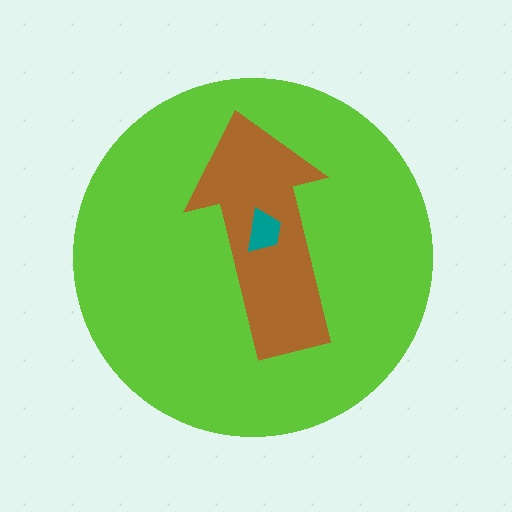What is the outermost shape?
The lime circle.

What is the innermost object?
The teal trapezoid.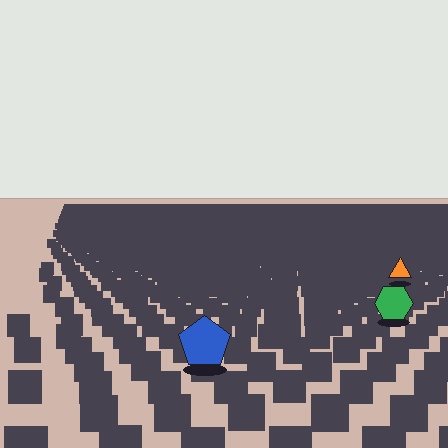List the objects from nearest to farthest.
From nearest to farthest: the blue pentagon, the green hexagon, the orange triangle.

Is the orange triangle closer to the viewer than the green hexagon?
No. The green hexagon is closer — you can tell from the texture gradient: the ground texture is coarser near it.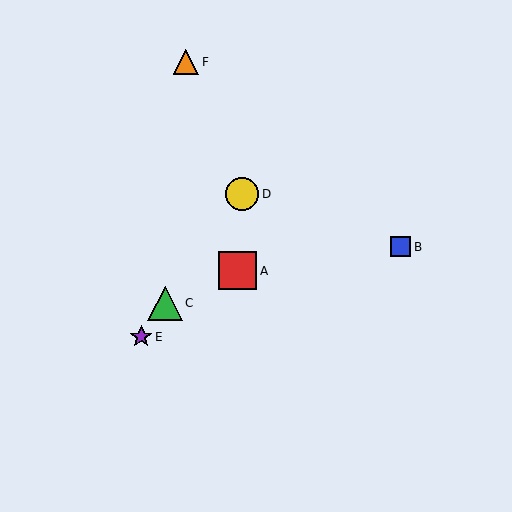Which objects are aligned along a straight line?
Objects C, D, E are aligned along a straight line.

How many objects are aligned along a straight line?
3 objects (C, D, E) are aligned along a straight line.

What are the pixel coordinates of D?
Object D is at (242, 194).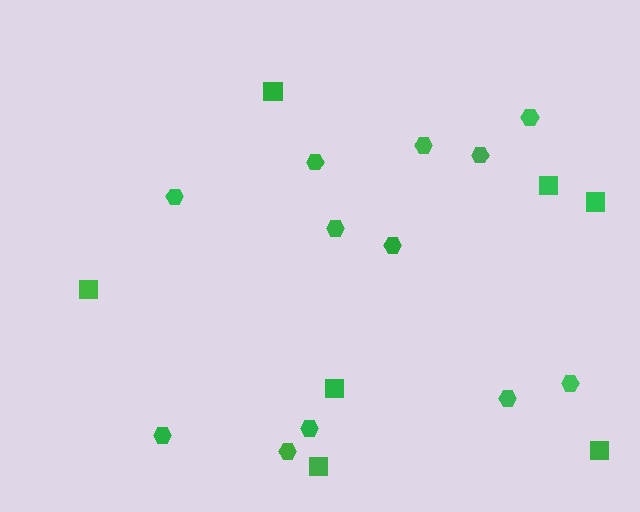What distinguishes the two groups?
There are 2 groups: one group of squares (7) and one group of hexagons (12).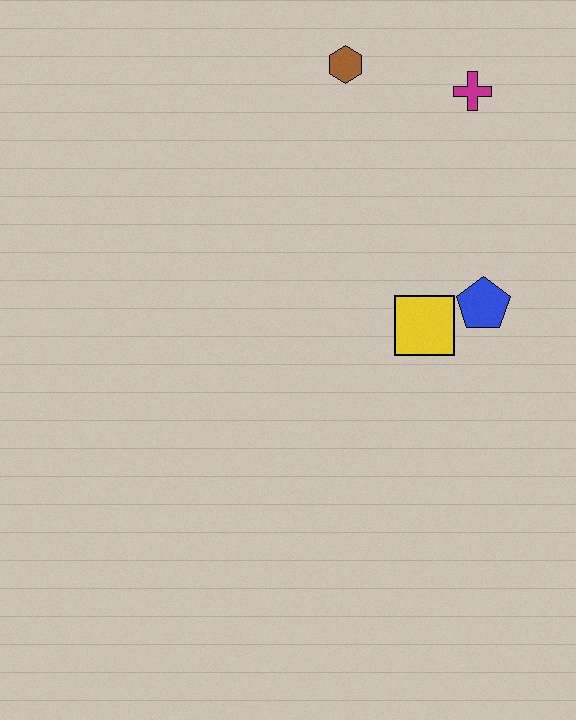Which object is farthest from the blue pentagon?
The brown hexagon is farthest from the blue pentagon.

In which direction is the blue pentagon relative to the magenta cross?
The blue pentagon is below the magenta cross.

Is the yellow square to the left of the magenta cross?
Yes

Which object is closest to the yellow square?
The blue pentagon is closest to the yellow square.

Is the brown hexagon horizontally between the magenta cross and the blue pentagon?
No